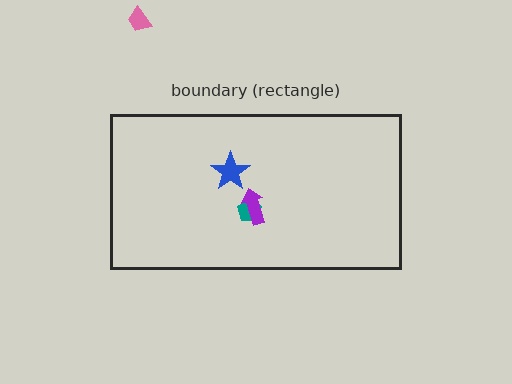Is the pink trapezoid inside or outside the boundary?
Outside.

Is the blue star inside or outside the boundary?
Inside.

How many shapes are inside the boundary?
3 inside, 1 outside.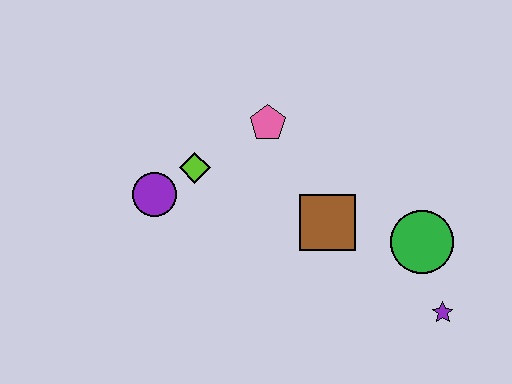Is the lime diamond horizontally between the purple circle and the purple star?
Yes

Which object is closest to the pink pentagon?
The lime diamond is closest to the pink pentagon.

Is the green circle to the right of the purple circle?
Yes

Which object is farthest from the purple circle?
The purple star is farthest from the purple circle.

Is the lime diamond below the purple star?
No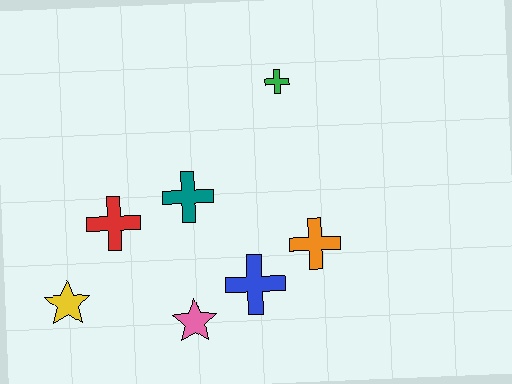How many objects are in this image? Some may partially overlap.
There are 7 objects.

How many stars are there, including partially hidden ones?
There are 2 stars.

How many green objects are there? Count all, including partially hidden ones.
There is 1 green object.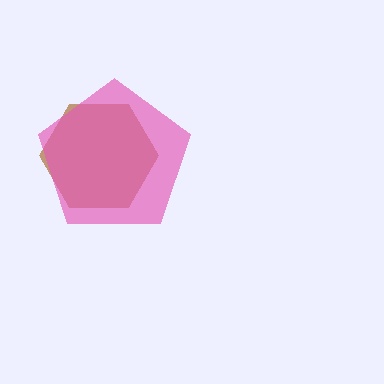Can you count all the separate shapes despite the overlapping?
Yes, there are 2 separate shapes.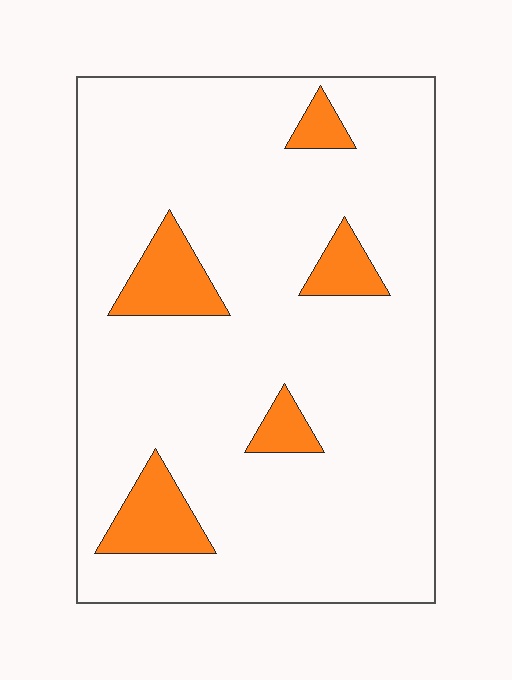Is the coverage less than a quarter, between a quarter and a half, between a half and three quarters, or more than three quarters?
Less than a quarter.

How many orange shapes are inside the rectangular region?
5.